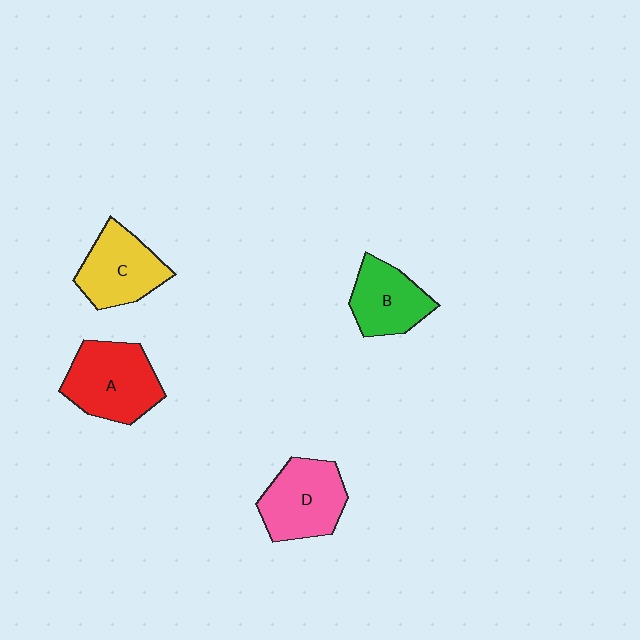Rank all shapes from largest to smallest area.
From largest to smallest: A (red), D (pink), C (yellow), B (green).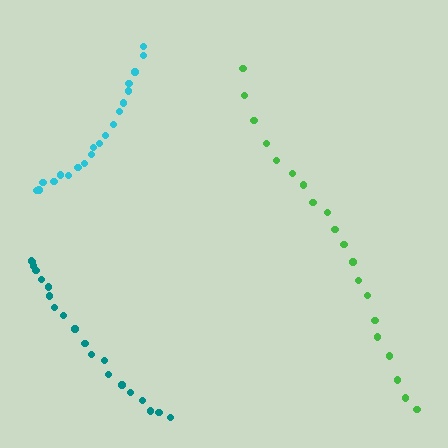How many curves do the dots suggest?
There are 3 distinct paths.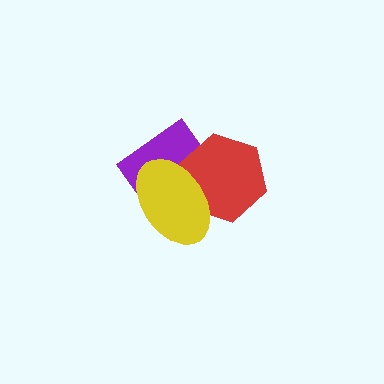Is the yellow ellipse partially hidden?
No, no other shape covers it.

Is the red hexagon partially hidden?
Yes, it is partially covered by another shape.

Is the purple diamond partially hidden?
Yes, it is partially covered by another shape.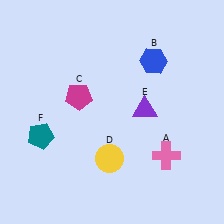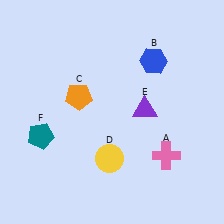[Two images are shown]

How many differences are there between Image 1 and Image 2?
There is 1 difference between the two images.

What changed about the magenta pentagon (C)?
In Image 1, C is magenta. In Image 2, it changed to orange.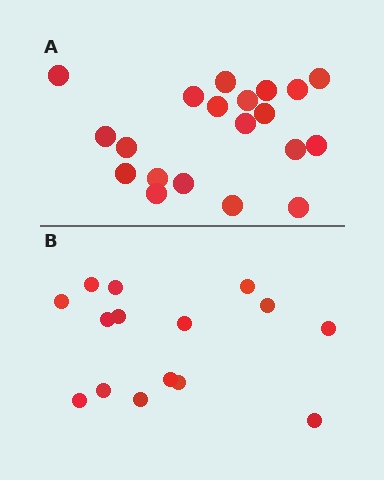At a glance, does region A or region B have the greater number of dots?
Region A (the top region) has more dots.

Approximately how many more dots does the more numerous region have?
Region A has about 5 more dots than region B.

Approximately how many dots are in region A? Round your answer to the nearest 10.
About 20 dots.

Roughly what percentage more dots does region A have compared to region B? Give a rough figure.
About 35% more.